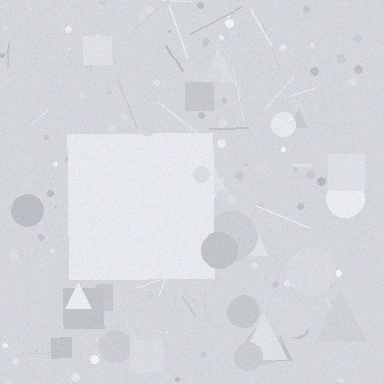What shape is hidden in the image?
A square is hidden in the image.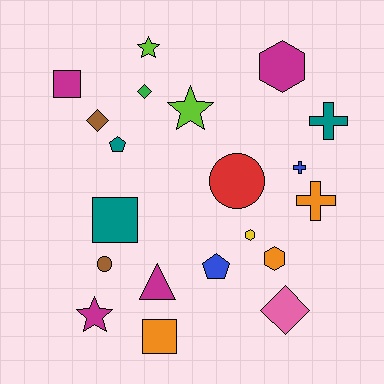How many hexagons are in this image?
There are 3 hexagons.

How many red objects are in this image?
There is 1 red object.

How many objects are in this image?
There are 20 objects.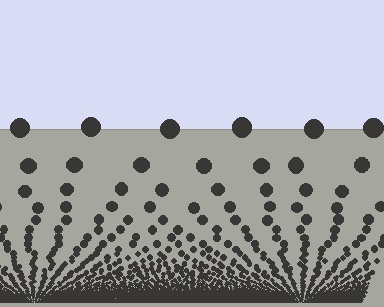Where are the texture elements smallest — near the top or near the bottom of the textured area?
Near the bottom.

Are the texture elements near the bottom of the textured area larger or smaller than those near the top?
Smaller. The gradient is inverted — elements near the bottom are smaller and denser.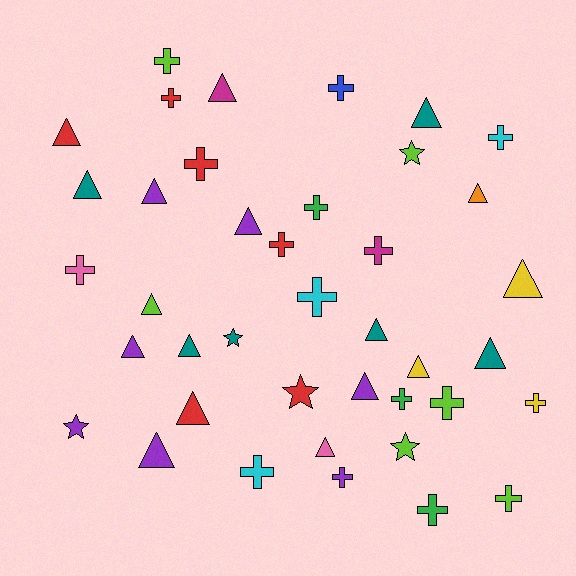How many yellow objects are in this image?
There are 3 yellow objects.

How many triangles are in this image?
There are 18 triangles.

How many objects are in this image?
There are 40 objects.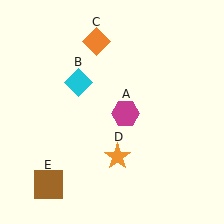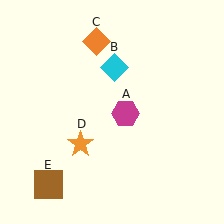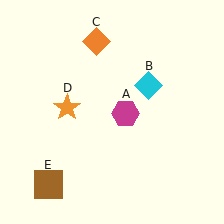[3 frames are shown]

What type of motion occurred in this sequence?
The cyan diamond (object B), orange star (object D) rotated clockwise around the center of the scene.